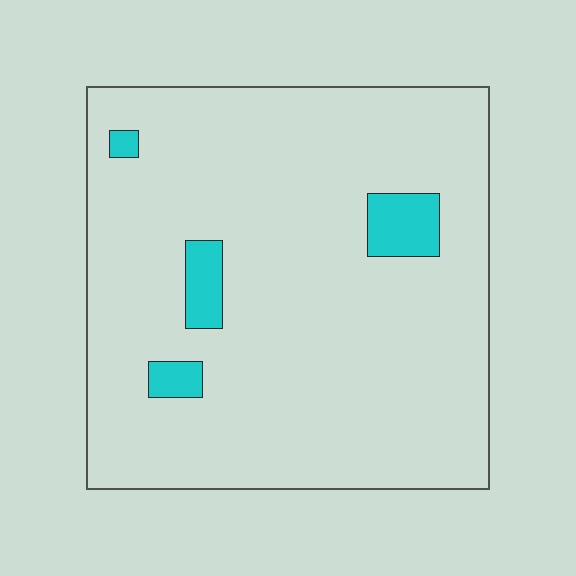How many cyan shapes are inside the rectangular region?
4.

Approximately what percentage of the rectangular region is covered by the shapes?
Approximately 5%.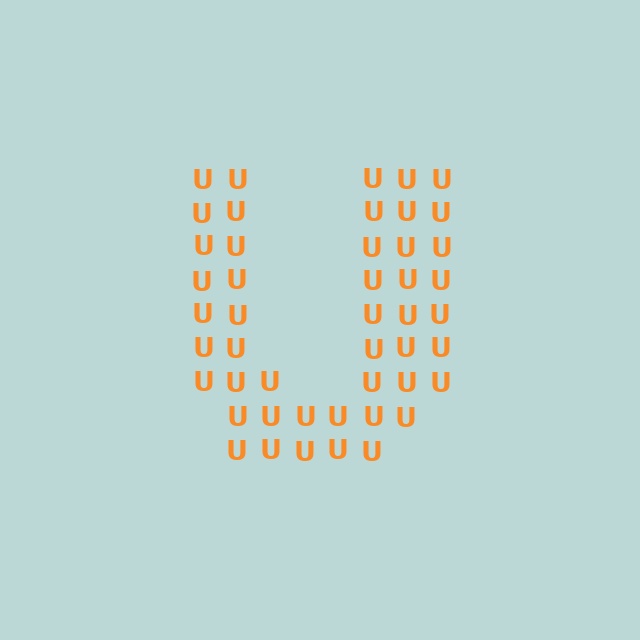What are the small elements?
The small elements are letter U's.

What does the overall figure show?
The overall figure shows the letter U.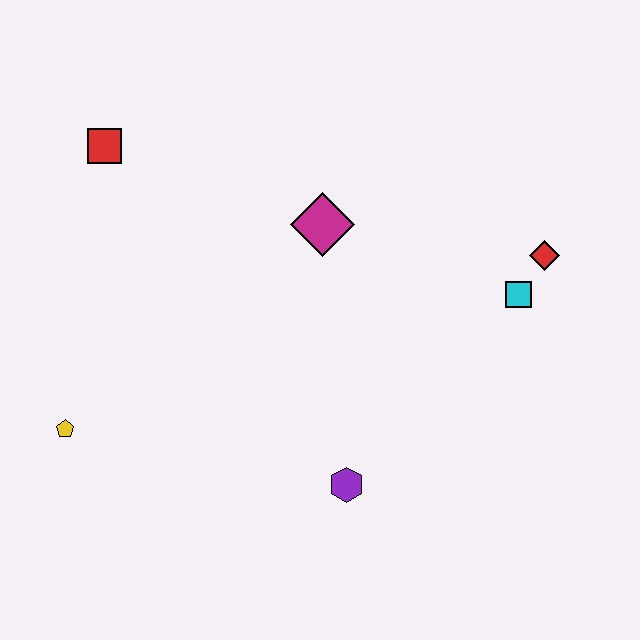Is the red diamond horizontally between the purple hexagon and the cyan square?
No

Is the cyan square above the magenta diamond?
No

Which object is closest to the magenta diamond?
The cyan square is closest to the magenta diamond.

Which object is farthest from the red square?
The red diamond is farthest from the red square.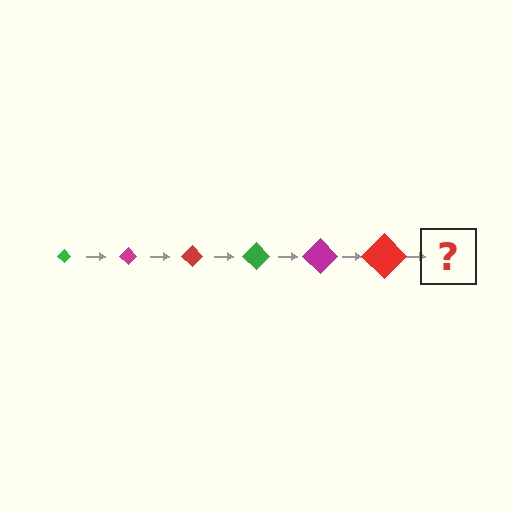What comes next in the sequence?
The next element should be a green diamond, larger than the previous one.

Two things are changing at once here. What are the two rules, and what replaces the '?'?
The two rules are that the diamond grows larger each step and the color cycles through green, magenta, and red. The '?' should be a green diamond, larger than the previous one.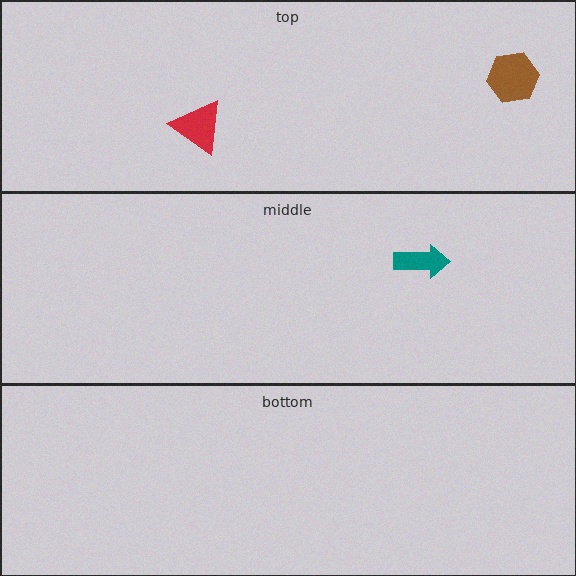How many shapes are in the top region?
2.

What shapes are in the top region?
The brown hexagon, the red triangle.